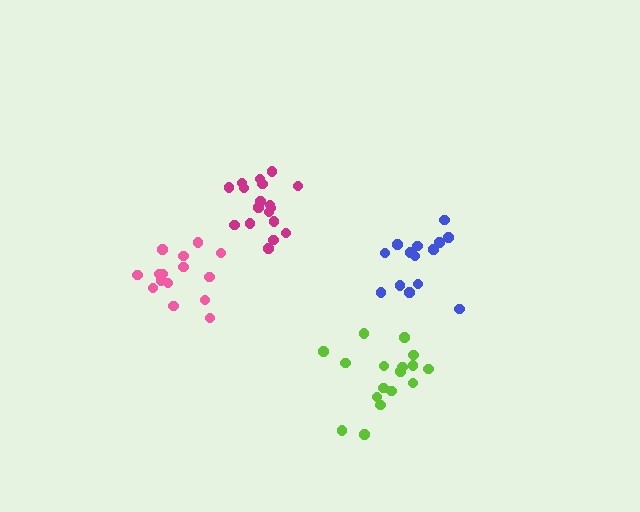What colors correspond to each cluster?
The clusters are colored: blue, magenta, pink, lime.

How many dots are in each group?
Group 1: 14 dots, Group 2: 18 dots, Group 3: 15 dots, Group 4: 17 dots (64 total).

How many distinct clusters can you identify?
There are 4 distinct clusters.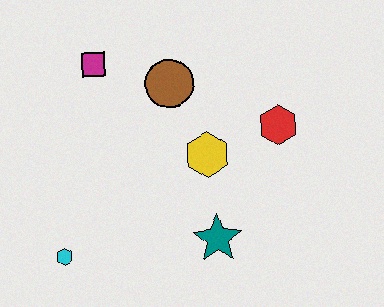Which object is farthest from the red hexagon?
The cyan hexagon is farthest from the red hexagon.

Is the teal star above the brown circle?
No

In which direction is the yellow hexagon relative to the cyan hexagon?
The yellow hexagon is to the right of the cyan hexagon.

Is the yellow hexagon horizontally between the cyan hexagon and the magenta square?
No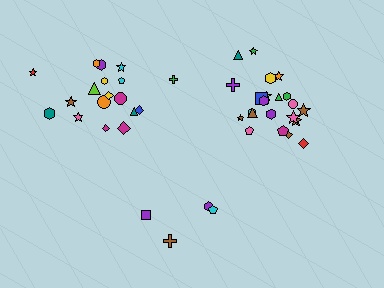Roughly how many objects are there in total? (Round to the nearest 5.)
Roughly 45 objects in total.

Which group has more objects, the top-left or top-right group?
The top-right group.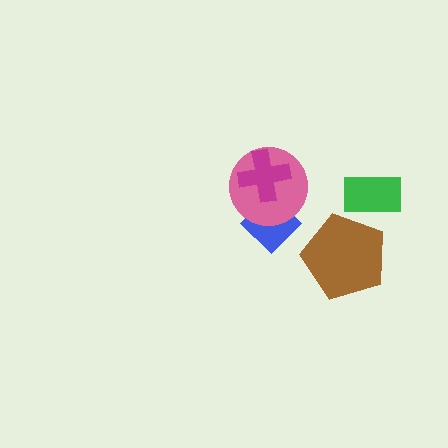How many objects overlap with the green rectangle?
0 objects overlap with the green rectangle.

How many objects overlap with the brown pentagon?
0 objects overlap with the brown pentagon.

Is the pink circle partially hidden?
Yes, it is partially covered by another shape.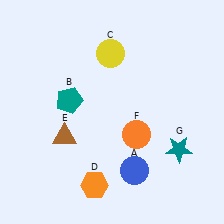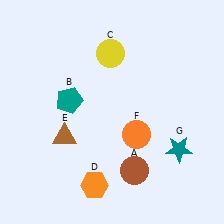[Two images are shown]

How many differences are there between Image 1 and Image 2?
There is 1 difference between the two images.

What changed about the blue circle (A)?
In Image 1, A is blue. In Image 2, it changed to brown.